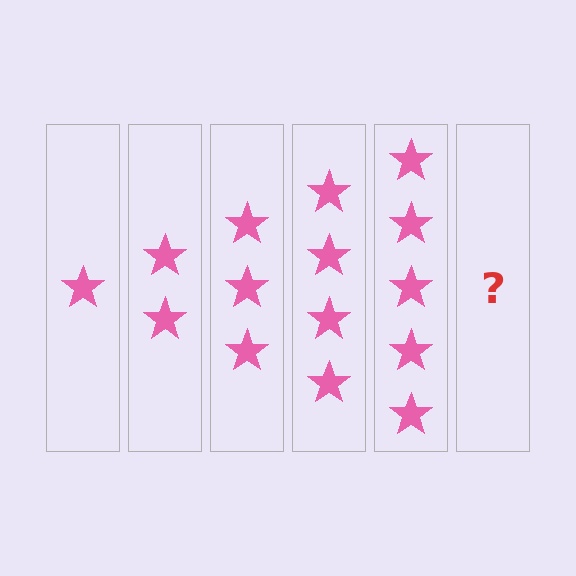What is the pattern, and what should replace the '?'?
The pattern is that each step adds one more star. The '?' should be 6 stars.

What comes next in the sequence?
The next element should be 6 stars.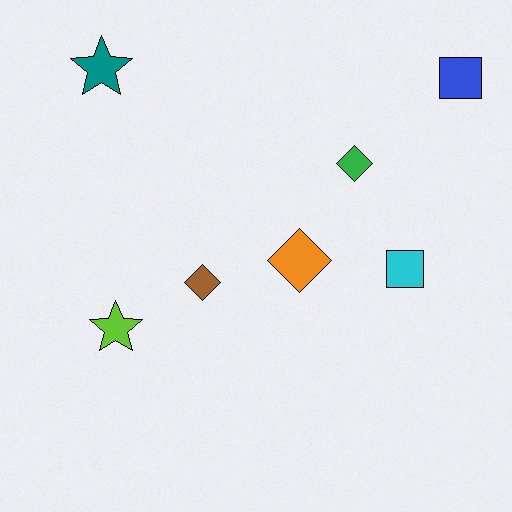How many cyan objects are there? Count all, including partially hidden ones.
There is 1 cyan object.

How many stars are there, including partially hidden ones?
There are 2 stars.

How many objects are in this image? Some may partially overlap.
There are 7 objects.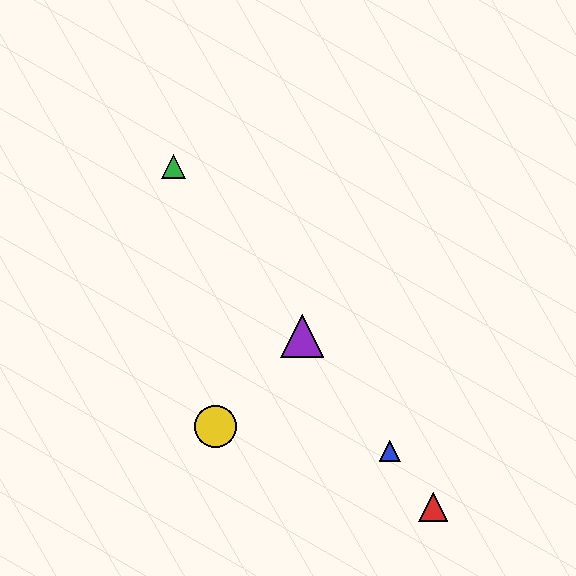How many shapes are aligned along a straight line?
4 shapes (the red triangle, the blue triangle, the green triangle, the purple triangle) are aligned along a straight line.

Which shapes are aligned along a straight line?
The red triangle, the blue triangle, the green triangle, the purple triangle are aligned along a straight line.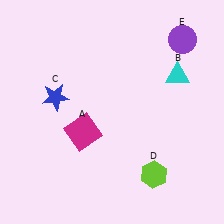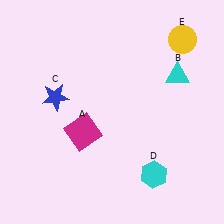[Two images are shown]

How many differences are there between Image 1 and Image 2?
There are 2 differences between the two images.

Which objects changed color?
D changed from lime to cyan. E changed from purple to yellow.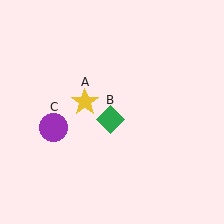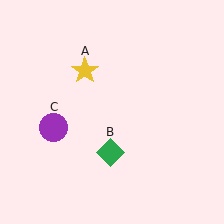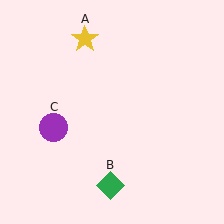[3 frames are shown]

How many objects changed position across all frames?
2 objects changed position: yellow star (object A), green diamond (object B).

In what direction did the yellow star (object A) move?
The yellow star (object A) moved up.